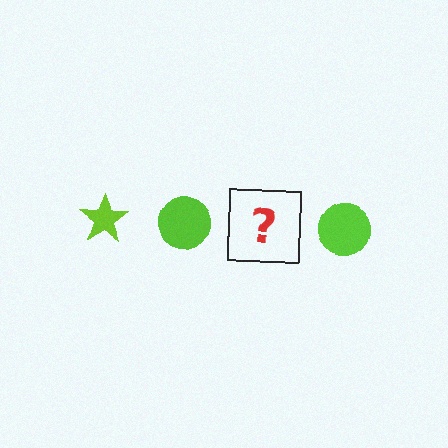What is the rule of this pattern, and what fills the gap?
The rule is that the pattern cycles through star, circle shapes in lime. The gap should be filled with a lime star.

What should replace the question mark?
The question mark should be replaced with a lime star.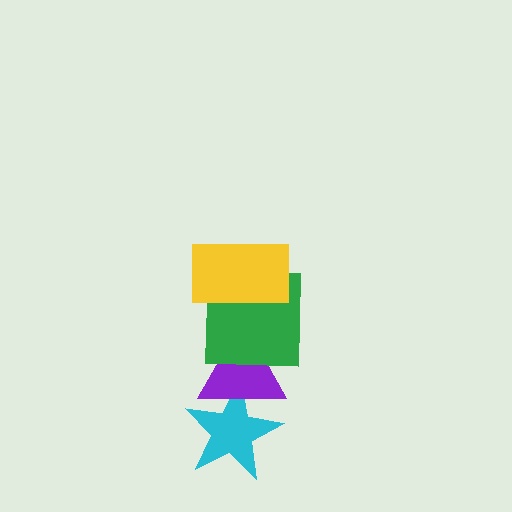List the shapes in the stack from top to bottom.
From top to bottom: the yellow rectangle, the green square, the purple triangle, the cyan star.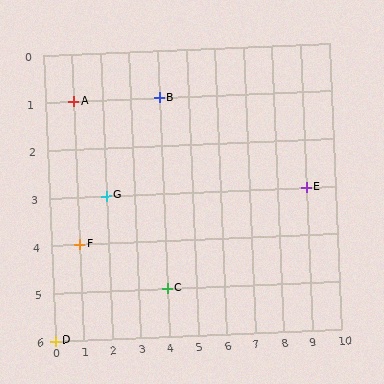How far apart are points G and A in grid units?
Points G and A are 1 column and 2 rows apart (about 2.2 grid units diagonally).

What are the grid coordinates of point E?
Point E is at grid coordinates (9, 3).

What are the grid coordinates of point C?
Point C is at grid coordinates (4, 5).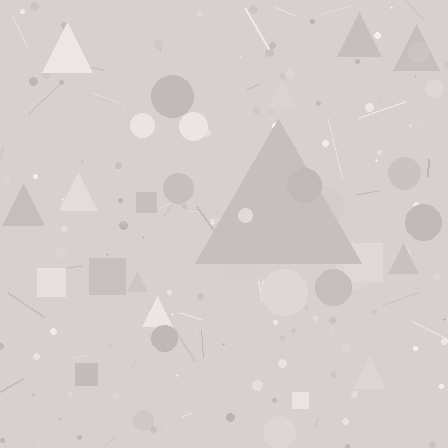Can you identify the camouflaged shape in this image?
The camouflaged shape is a triangle.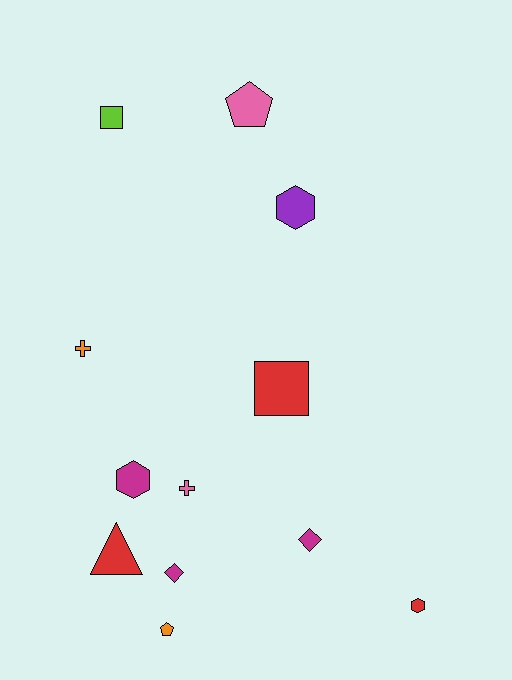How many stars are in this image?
There are no stars.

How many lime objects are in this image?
There is 1 lime object.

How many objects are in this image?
There are 12 objects.